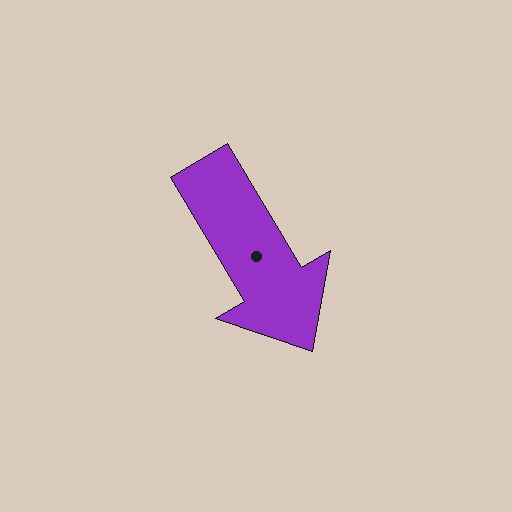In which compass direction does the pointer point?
Southeast.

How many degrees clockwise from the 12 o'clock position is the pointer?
Approximately 149 degrees.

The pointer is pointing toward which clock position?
Roughly 5 o'clock.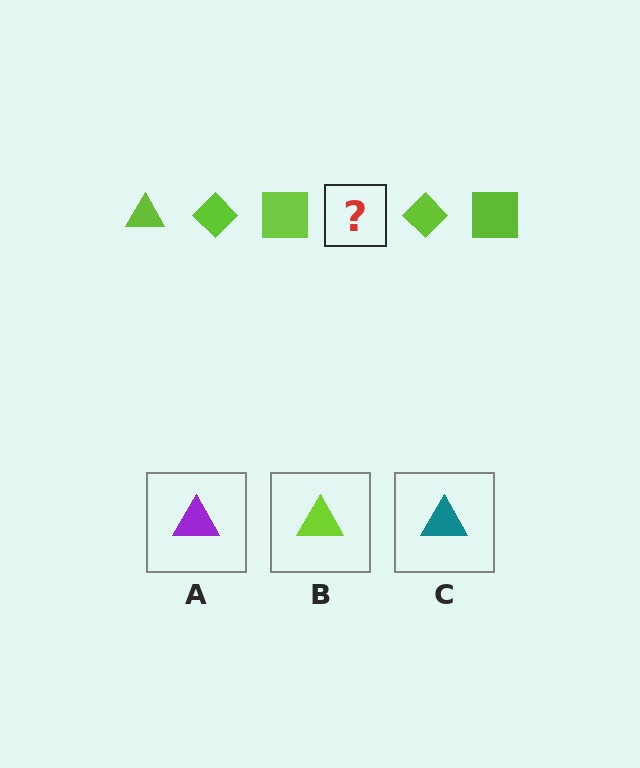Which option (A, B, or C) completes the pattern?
B.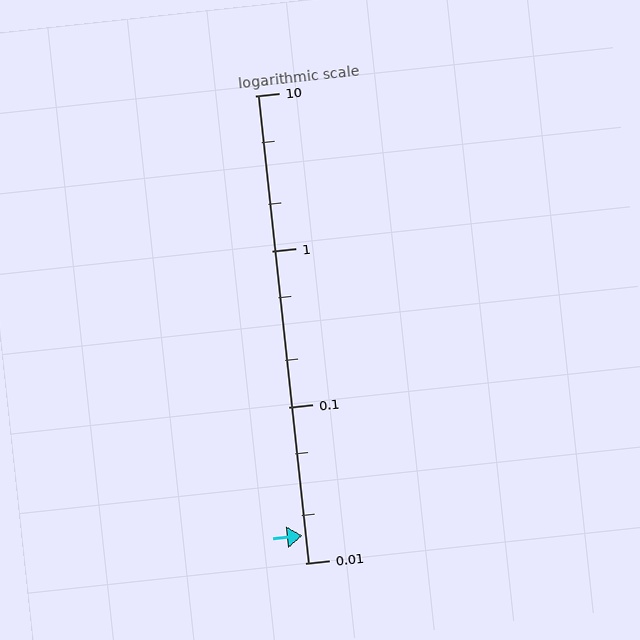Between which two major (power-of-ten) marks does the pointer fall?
The pointer is between 0.01 and 0.1.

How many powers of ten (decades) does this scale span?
The scale spans 3 decades, from 0.01 to 10.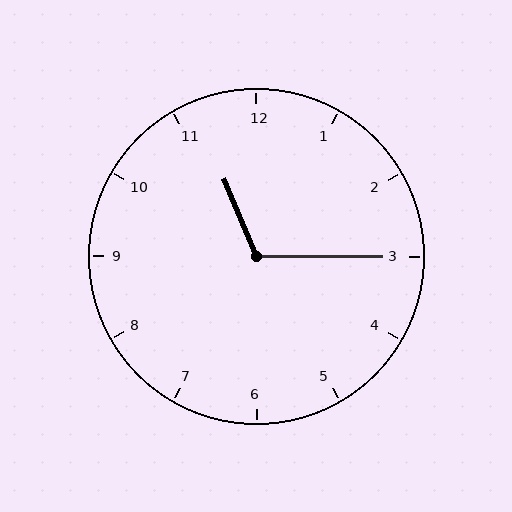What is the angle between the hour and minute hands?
Approximately 112 degrees.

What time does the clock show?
11:15.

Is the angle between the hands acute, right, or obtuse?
It is obtuse.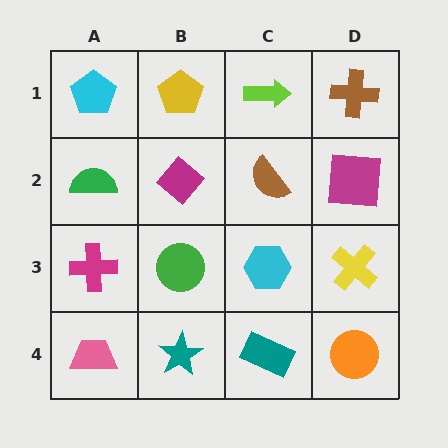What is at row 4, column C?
A teal rectangle.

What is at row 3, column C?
A cyan hexagon.